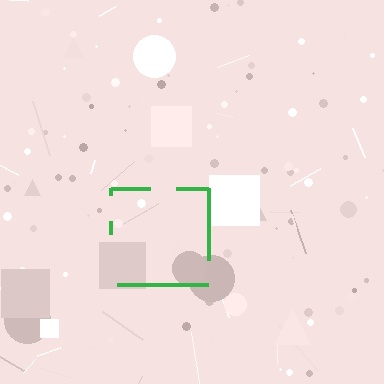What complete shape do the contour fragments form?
The contour fragments form a square.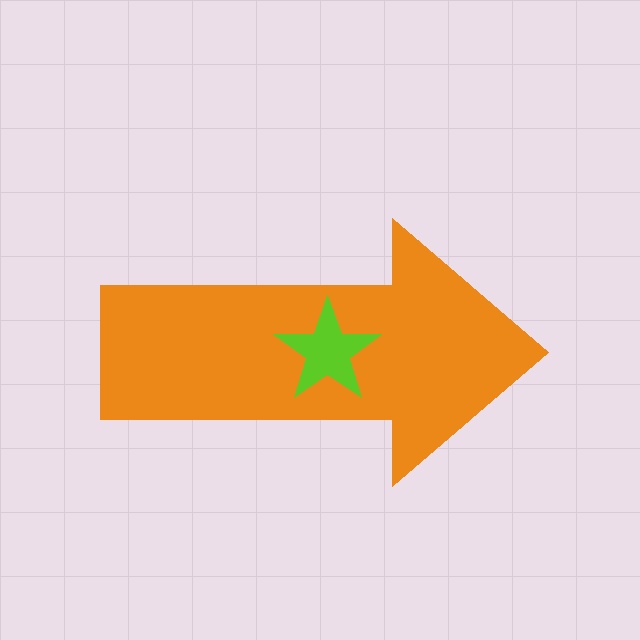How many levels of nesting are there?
2.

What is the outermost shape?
The orange arrow.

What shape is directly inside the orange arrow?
The lime star.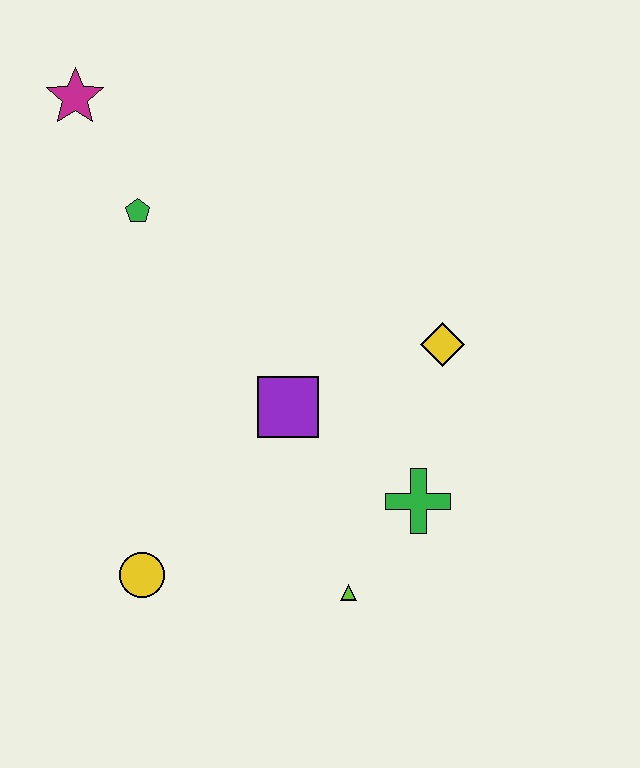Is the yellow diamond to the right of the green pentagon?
Yes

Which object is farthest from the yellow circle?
The magenta star is farthest from the yellow circle.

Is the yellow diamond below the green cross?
No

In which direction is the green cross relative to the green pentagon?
The green cross is below the green pentagon.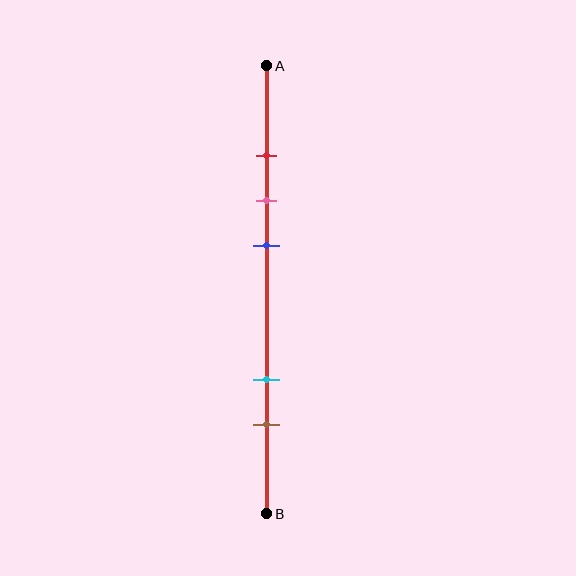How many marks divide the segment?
There are 5 marks dividing the segment.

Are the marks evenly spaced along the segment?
No, the marks are not evenly spaced.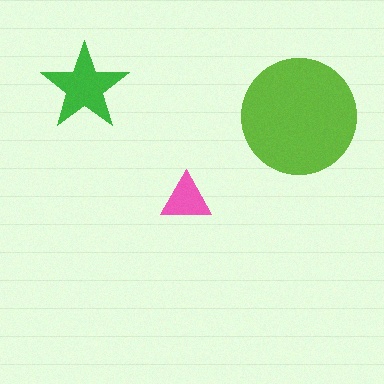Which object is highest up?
The green star is topmost.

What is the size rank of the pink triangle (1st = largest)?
3rd.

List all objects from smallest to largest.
The pink triangle, the green star, the lime circle.